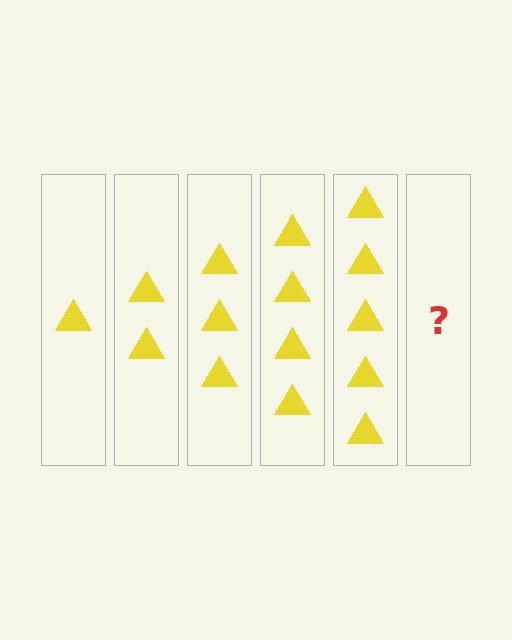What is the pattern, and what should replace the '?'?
The pattern is that each step adds one more triangle. The '?' should be 6 triangles.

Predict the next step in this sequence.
The next step is 6 triangles.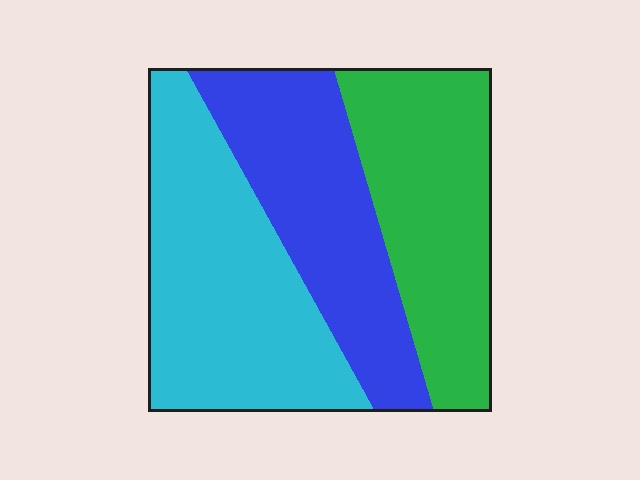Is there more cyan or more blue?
Cyan.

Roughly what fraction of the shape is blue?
Blue takes up about one third (1/3) of the shape.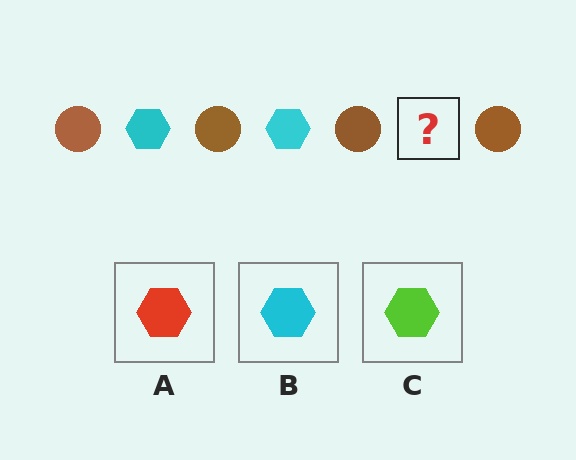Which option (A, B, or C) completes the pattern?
B.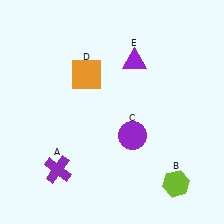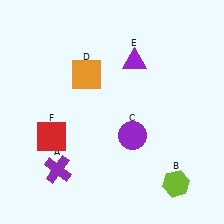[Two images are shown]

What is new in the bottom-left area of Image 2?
A red square (F) was added in the bottom-left area of Image 2.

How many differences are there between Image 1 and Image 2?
There is 1 difference between the two images.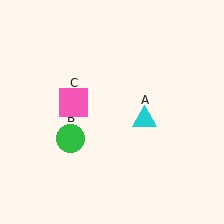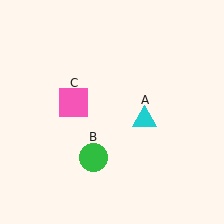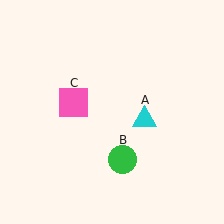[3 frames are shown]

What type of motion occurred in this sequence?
The green circle (object B) rotated counterclockwise around the center of the scene.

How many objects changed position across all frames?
1 object changed position: green circle (object B).